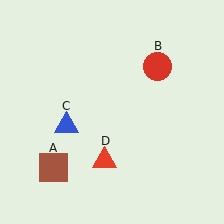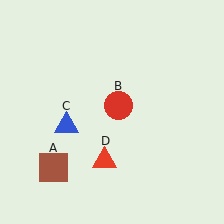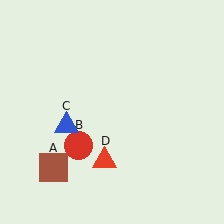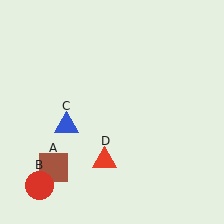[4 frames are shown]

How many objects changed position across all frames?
1 object changed position: red circle (object B).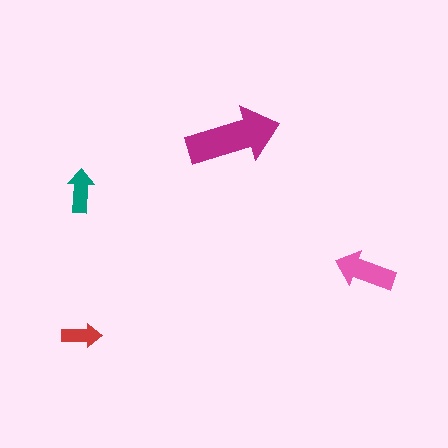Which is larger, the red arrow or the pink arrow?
The pink one.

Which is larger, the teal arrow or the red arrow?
The teal one.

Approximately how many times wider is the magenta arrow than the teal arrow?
About 2 times wider.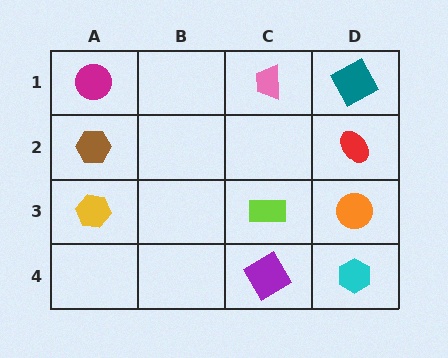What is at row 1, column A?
A magenta circle.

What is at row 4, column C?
A purple diamond.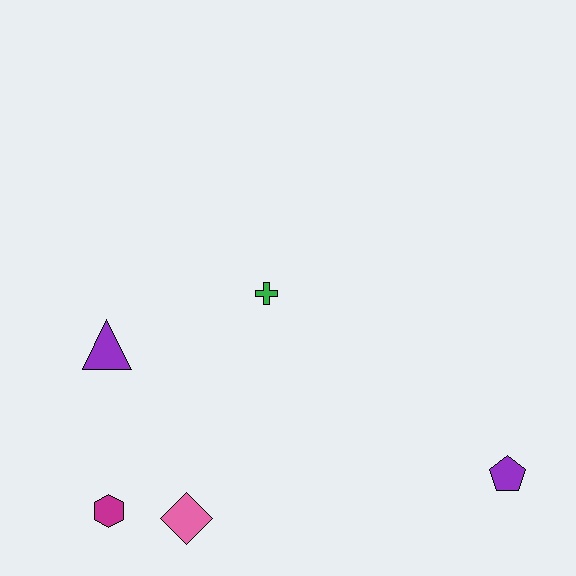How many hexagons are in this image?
There is 1 hexagon.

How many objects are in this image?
There are 5 objects.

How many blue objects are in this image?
There are no blue objects.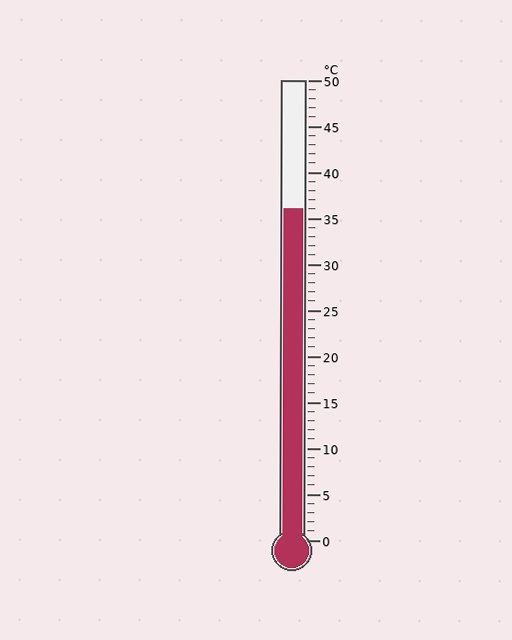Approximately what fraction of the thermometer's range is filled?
The thermometer is filled to approximately 70% of its range.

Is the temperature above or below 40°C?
The temperature is below 40°C.